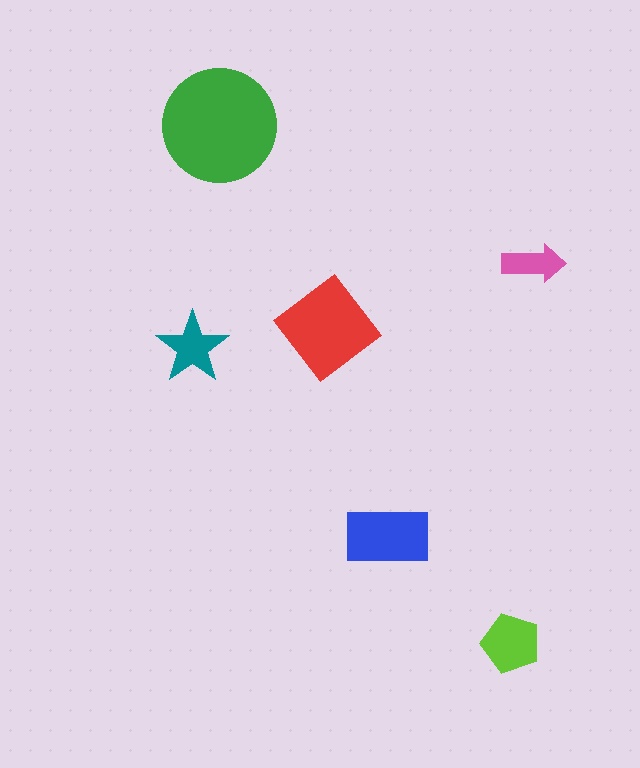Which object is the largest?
The green circle.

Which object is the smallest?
The pink arrow.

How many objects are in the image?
There are 6 objects in the image.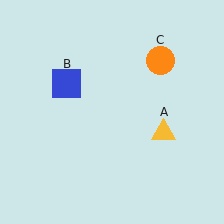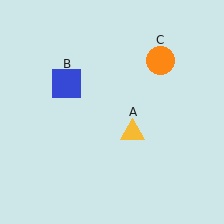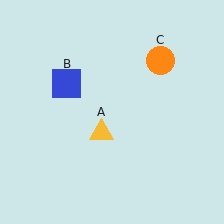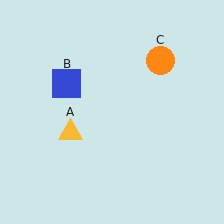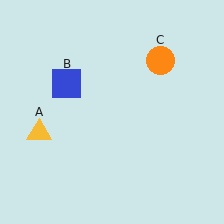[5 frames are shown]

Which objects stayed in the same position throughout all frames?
Blue square (object B) and orange circle (object C) remained stationary.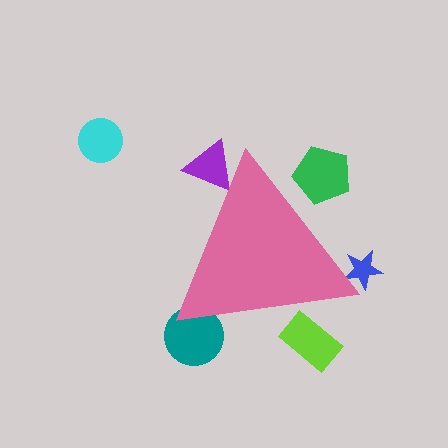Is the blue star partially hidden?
Yes, the blue star is partially hidden behind the pink triangle.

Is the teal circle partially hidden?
Yes, the teal circle is partially hidden behind the pink triangle.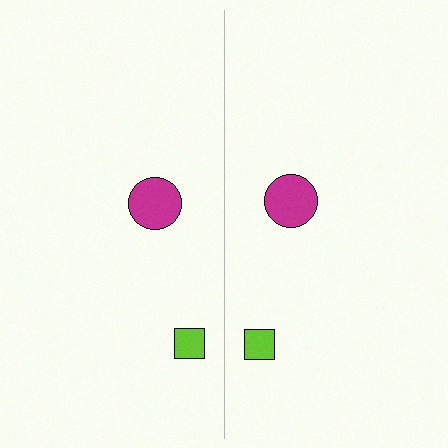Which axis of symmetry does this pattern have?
The pattern has a vertical axis of symmetry running through the center of the image.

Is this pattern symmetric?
Yes, this pattern has bilateral (reflection) symmetry.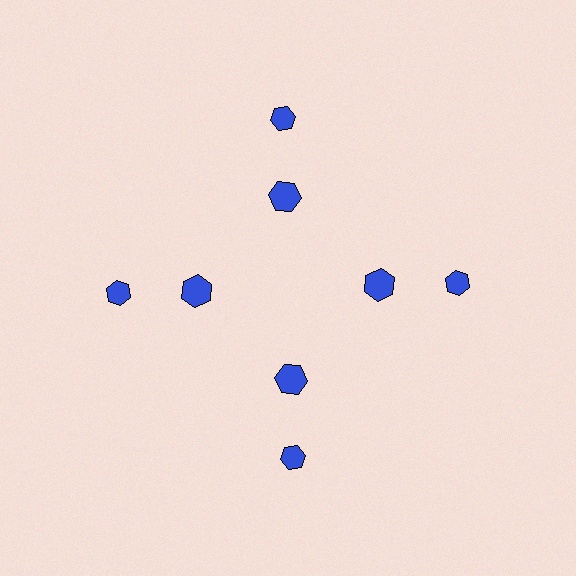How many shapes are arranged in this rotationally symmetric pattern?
There are 8 shapes, arranged in 4 groups of 2.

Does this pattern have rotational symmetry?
Yes, this pattern has 4-fold rotational symmetry. It looks the same after rotating 90 degrees around the center.